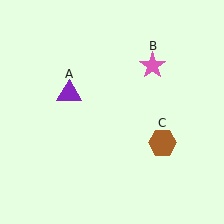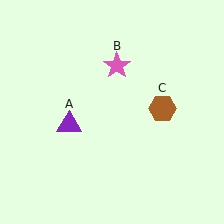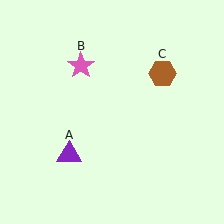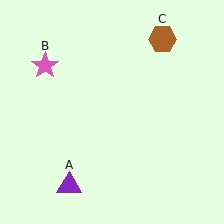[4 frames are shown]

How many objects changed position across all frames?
3 objects changed position: purple triangle (object A), pink star (object B), brown hexagon (object C).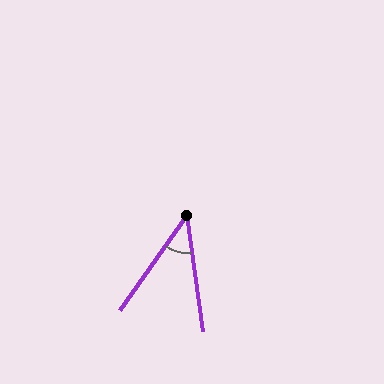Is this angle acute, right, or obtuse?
It is acute.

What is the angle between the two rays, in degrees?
Approximately 43 degrees.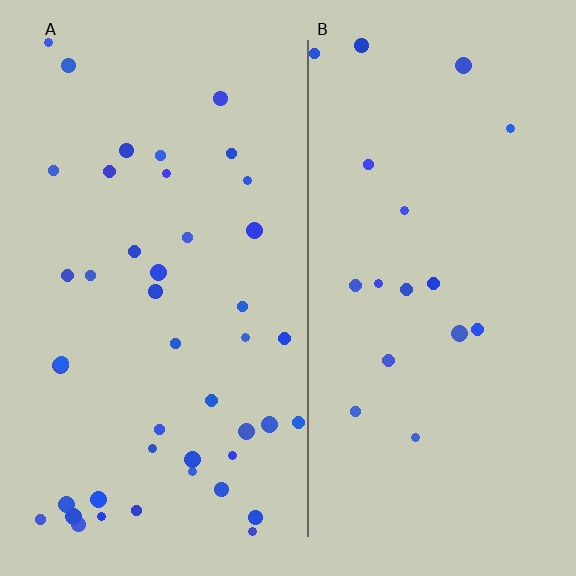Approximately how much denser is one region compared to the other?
Approximately 2.4× — region A over region B.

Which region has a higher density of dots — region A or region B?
A (the left).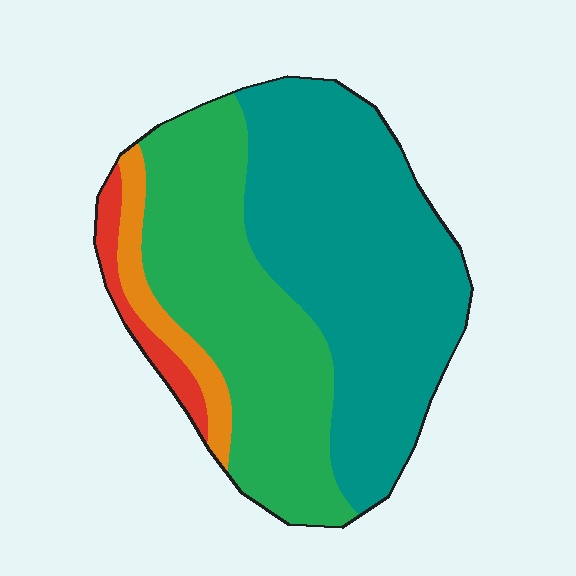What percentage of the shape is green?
Green takes up about three eighths (3/8) of the shape.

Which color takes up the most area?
Teal, at roughly 50%.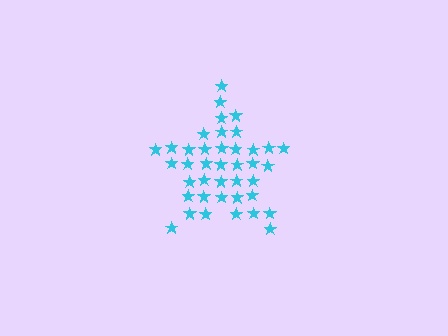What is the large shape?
The large shape is a star.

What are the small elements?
The small elements are stars.